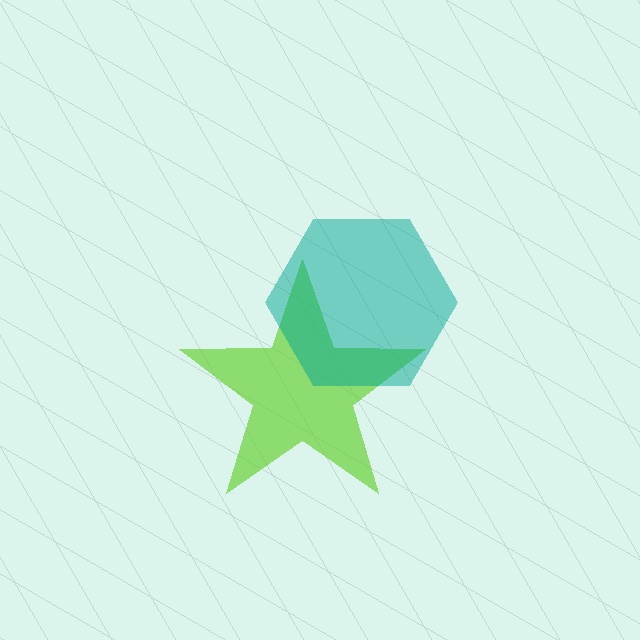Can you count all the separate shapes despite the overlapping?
Yes, there are 2 separate shapes.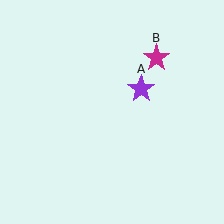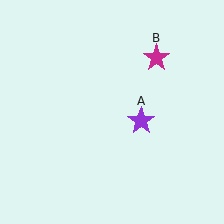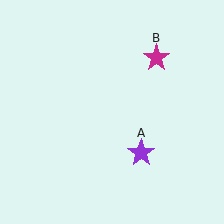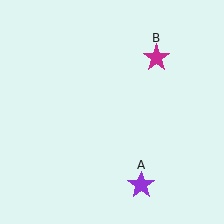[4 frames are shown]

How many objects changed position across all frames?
1 object changed position: purple star (object A).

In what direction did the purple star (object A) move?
The purple star (object A) moved down.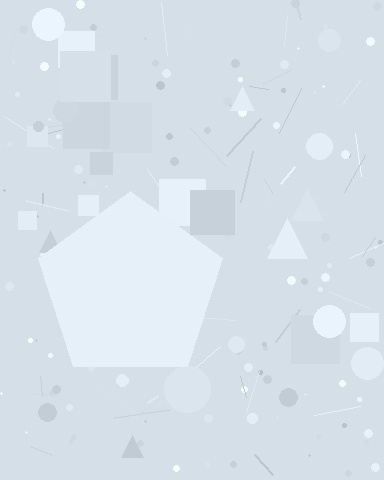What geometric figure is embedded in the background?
A pentagon is embedded in the background.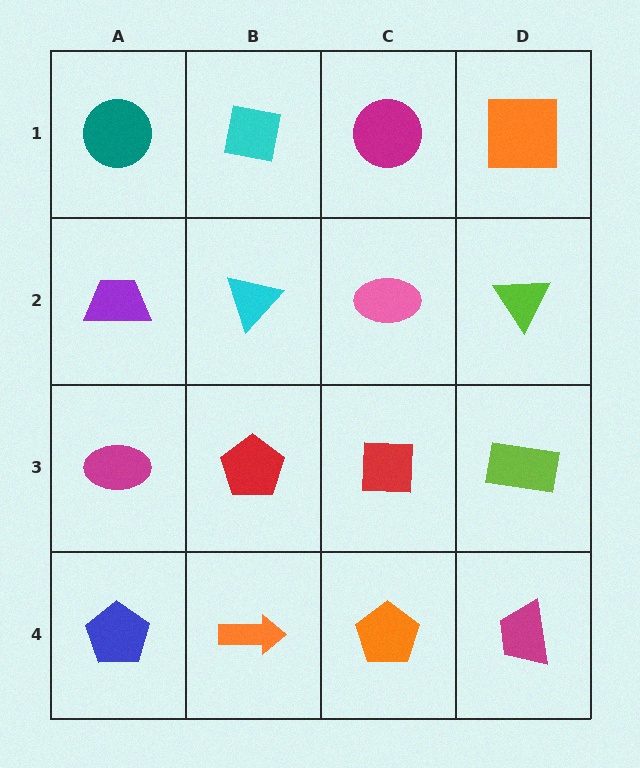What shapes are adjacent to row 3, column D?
A lime triangle (row 2, column D), a magenta trapezoid (row 4, column D), a red square (row 3, column C).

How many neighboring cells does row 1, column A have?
2.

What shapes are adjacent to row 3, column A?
A purple trapezoid (row 2, column A), a blue pentagon (row 4, column A), a red pentagon (row 3, column B).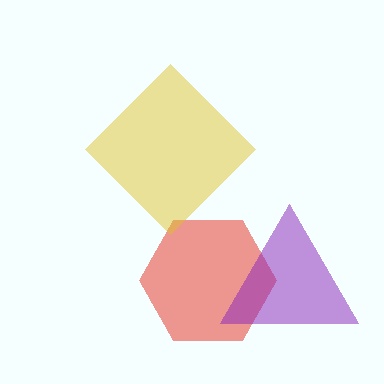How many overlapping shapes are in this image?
There are 3 overlapping shapes in the image.